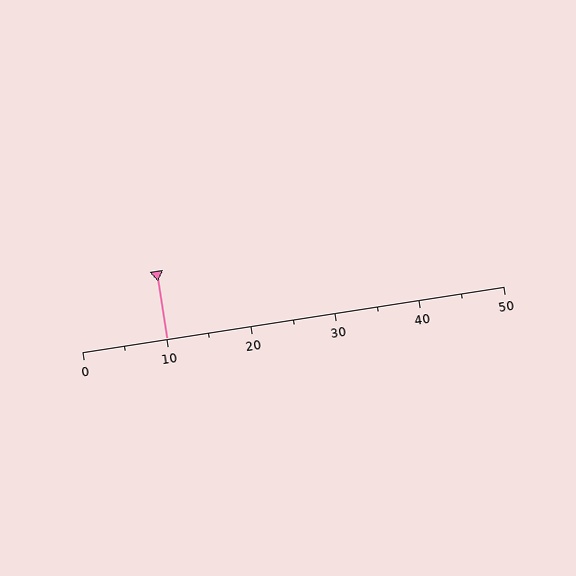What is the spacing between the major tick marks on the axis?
The major ticks are spaced 10 apart.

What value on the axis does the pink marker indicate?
The marker indicates approximately 10.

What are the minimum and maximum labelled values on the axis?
The axis runs from 0 to 50.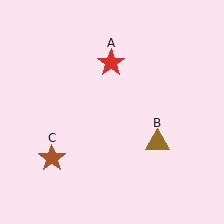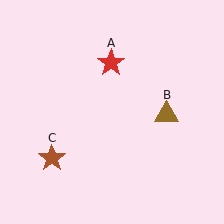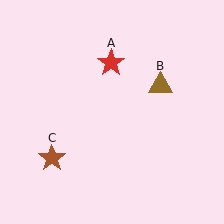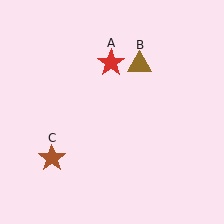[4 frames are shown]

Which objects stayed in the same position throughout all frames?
Red star (object A) and brown star (object C) remained stationary.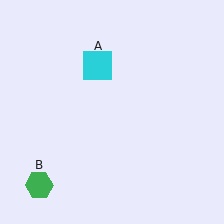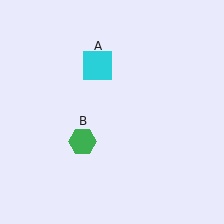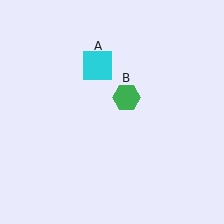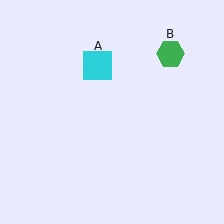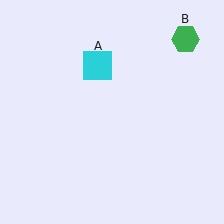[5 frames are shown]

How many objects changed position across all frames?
1 object changed position: green hexagon (object B).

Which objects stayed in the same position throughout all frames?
Cyan square (object A) remained stationary.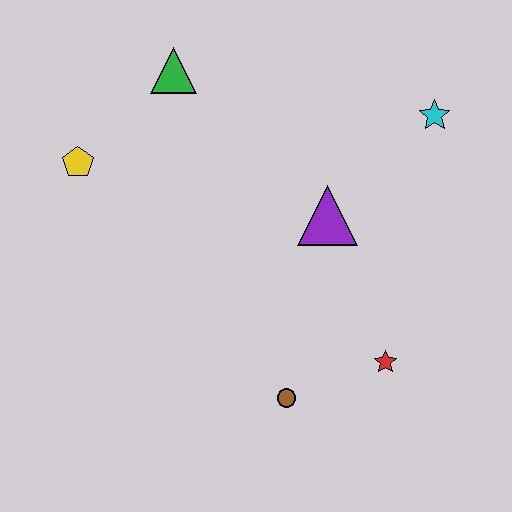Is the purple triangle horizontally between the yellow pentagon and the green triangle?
No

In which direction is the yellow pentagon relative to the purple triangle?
The yellow pentagon is to the left of the purple triangle.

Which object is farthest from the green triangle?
The red star is farthest from the green triangle.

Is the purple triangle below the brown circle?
No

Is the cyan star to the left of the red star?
No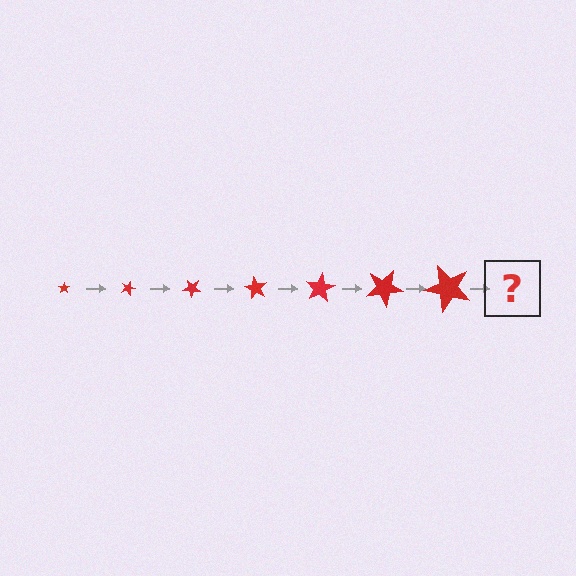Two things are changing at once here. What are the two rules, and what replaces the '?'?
The two rules are that the star grows larger each step and it rotates 20 degrees each step. The '?' should be a star, larger than the previous one and rotated 140 degrees from the start.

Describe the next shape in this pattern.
It should be a star, larger than the previous one and rotated 140 degrees from the start.